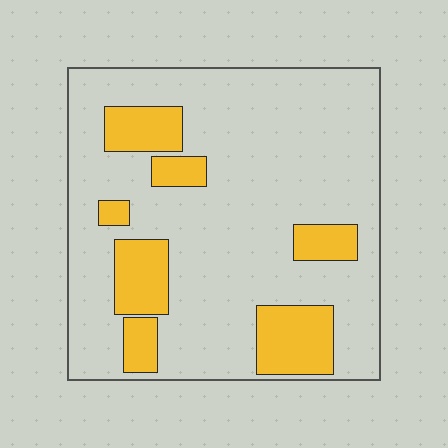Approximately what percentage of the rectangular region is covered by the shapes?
Approximately 20%.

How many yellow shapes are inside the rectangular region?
7.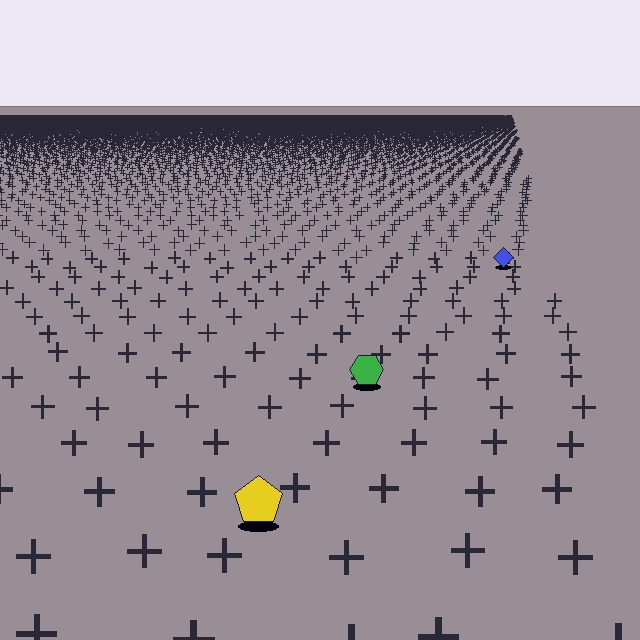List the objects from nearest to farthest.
From nearest to farthest: the yellow pentagon, the green hexagon, the blue diamond.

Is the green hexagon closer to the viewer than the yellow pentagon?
No. The yellow pentagon is closer — you can tell from the texture gradient: the ground texture is coarser near it.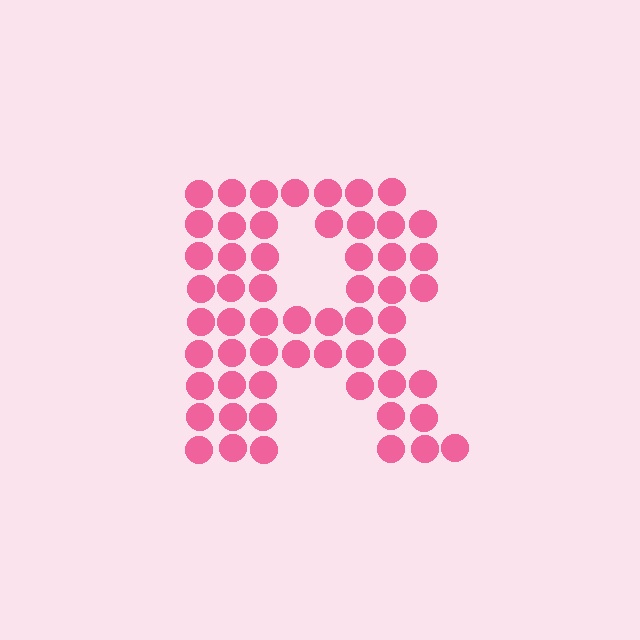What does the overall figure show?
The overall figure shows the letter R.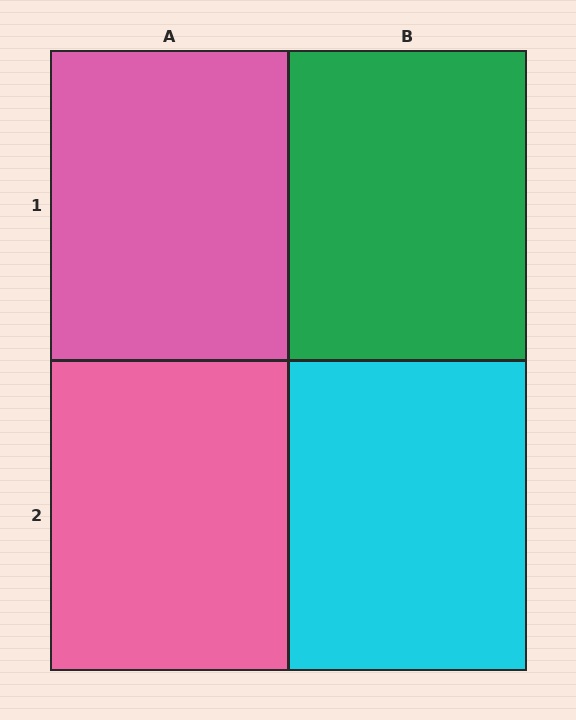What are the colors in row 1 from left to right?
Pink, green.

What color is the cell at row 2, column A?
Pink.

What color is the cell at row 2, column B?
Cyan.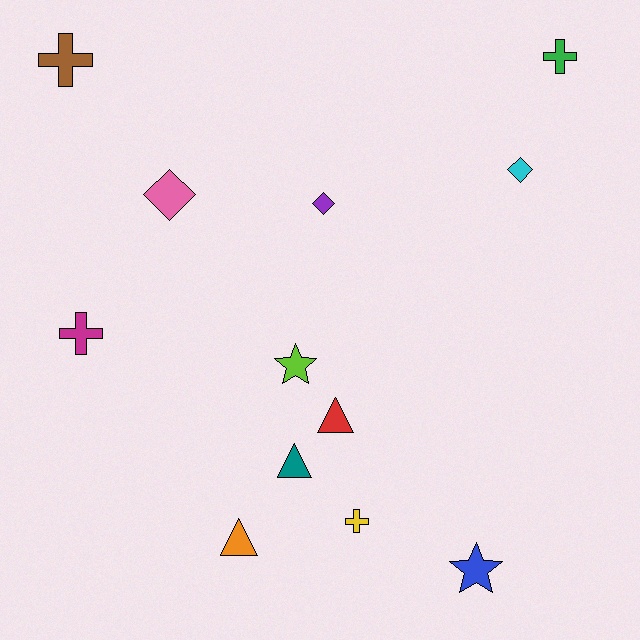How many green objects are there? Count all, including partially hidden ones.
There is 1 green object.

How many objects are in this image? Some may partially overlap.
There are 12 objects.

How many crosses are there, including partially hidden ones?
There are 4 crosses.